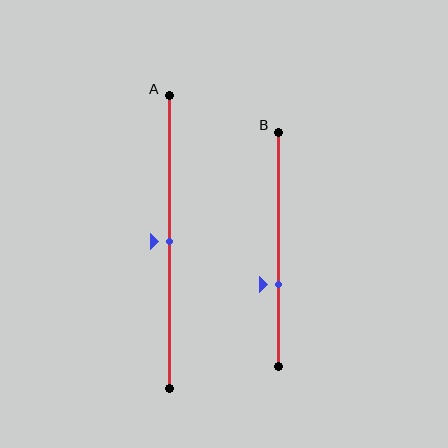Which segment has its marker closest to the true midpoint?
Segment A has its marker closest to the true midpoint.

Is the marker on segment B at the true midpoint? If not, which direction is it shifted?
No, the marker on segment B is shifted downward by about 15% of the segment length.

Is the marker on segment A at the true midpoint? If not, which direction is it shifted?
Yes, the marker on segment A is at the true midpoint.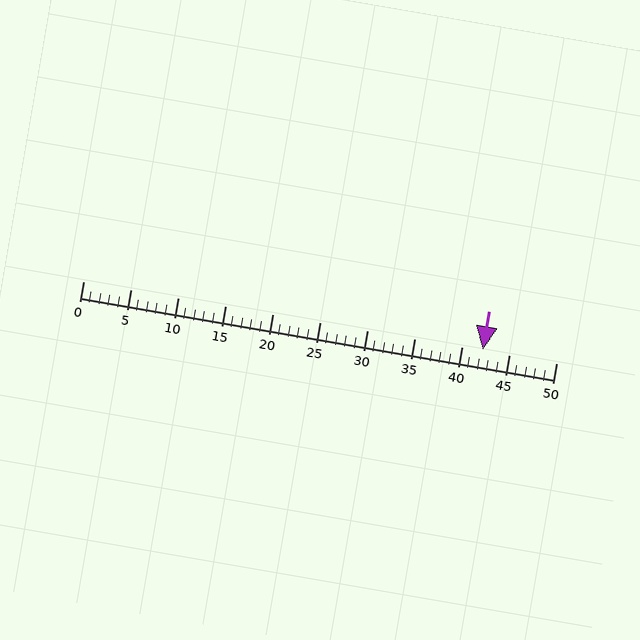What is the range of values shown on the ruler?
The ruler shows values from 0 to 50.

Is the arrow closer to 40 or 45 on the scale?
The arrow is closer to 40.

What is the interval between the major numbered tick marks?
The major tick marks are spaced 5 units apart.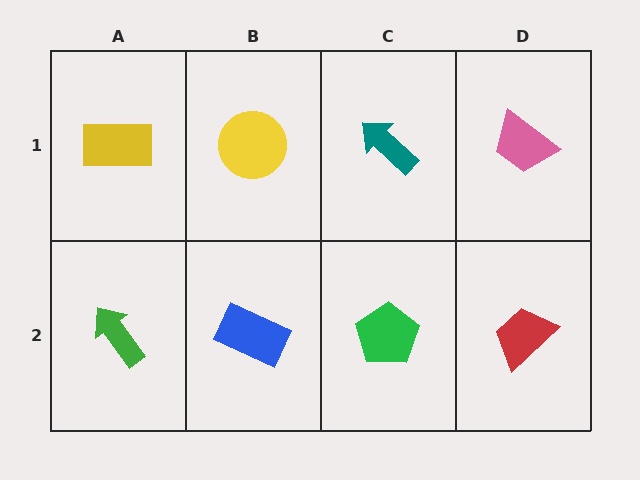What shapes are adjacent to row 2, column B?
A yellow circle (row 1, column B), a green arrow (row 2, column A), a green pentagon (row 2, column C).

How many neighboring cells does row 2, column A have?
2.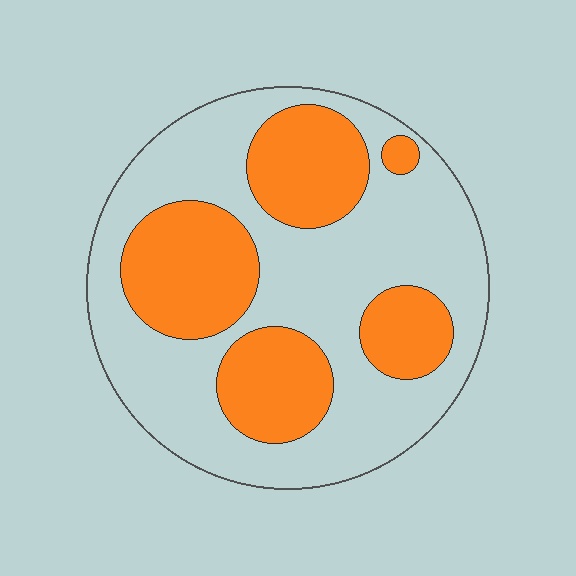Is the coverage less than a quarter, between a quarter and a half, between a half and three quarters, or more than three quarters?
Between a quarter and a half.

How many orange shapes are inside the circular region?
5.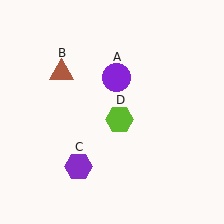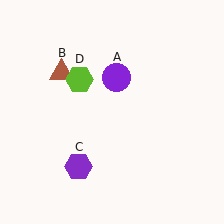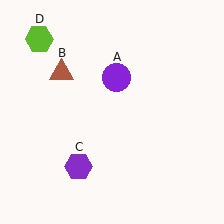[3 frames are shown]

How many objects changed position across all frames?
1 object changed position: lime hexagon (object D).